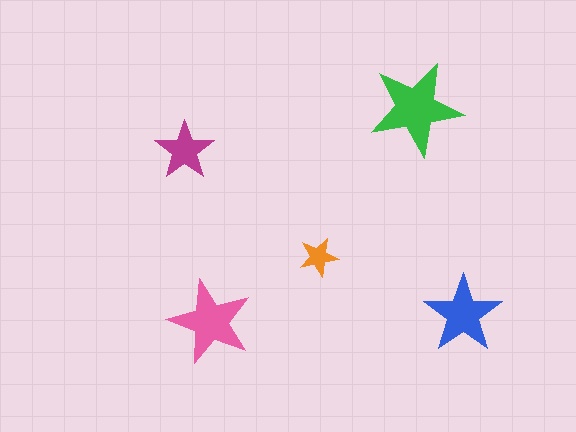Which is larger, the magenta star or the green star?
The green one.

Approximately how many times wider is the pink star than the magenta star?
About 1.5 times wider.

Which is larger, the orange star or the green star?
The green one.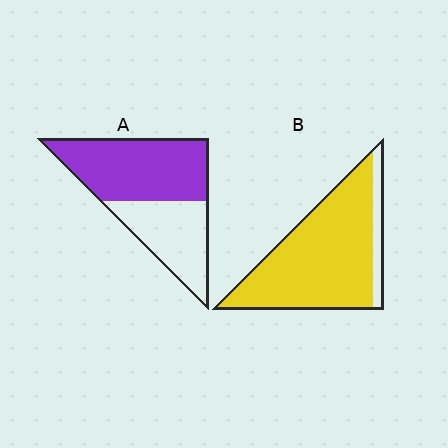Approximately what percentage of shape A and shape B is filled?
A is approximately 60% and B is approximately 90%.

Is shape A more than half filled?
Yes.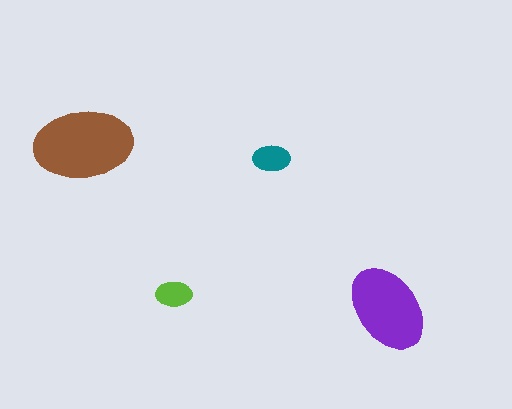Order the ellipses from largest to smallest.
the brown one, the purple one, the teal one, the lime one.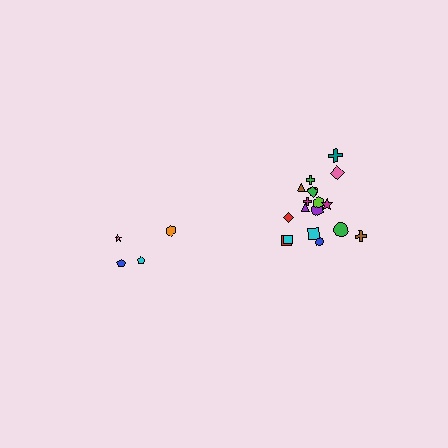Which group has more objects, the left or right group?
The right group.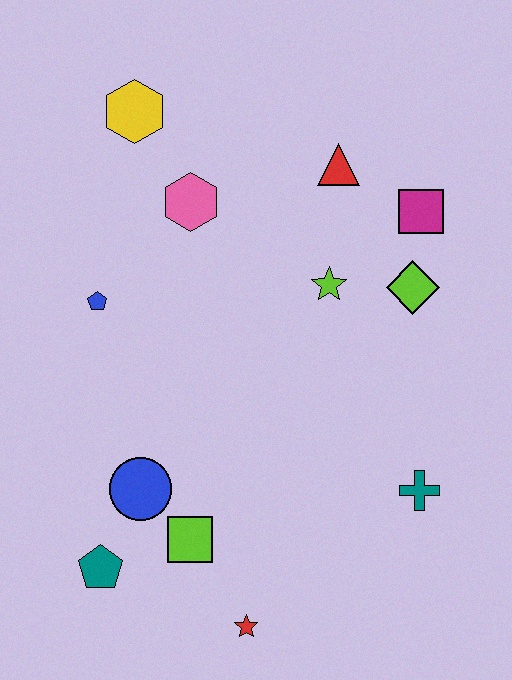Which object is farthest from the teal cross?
The yellow hexagon is farthest from the teal cross.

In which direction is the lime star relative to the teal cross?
The lime star is above the teal cross.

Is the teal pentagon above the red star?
Yes